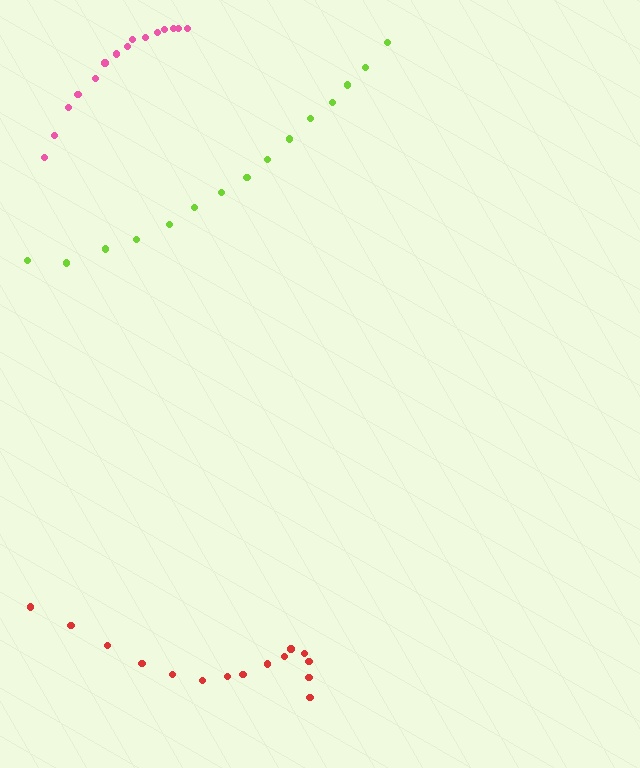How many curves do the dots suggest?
There are 3 distinct paths.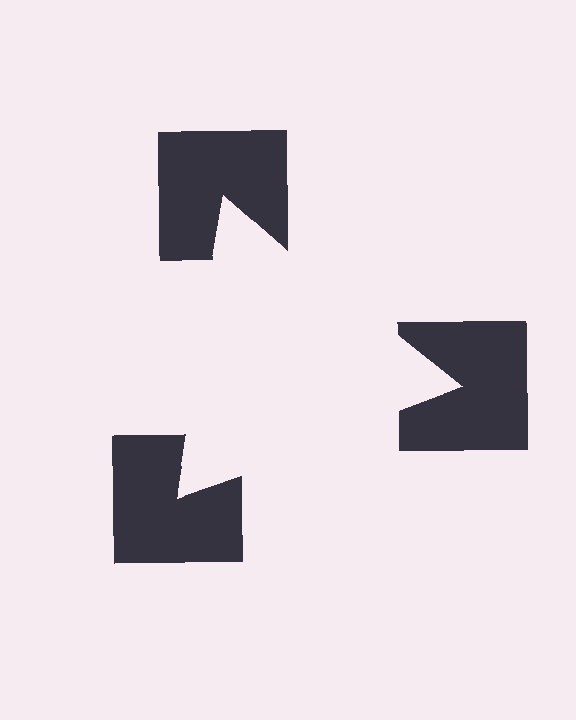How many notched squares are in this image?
There are 3 — one at each vertex of the illusory triangle.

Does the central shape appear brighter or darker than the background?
It typically appears slightly brighter than the background, even though no actual brightness change is drawn.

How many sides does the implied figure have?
3 sides.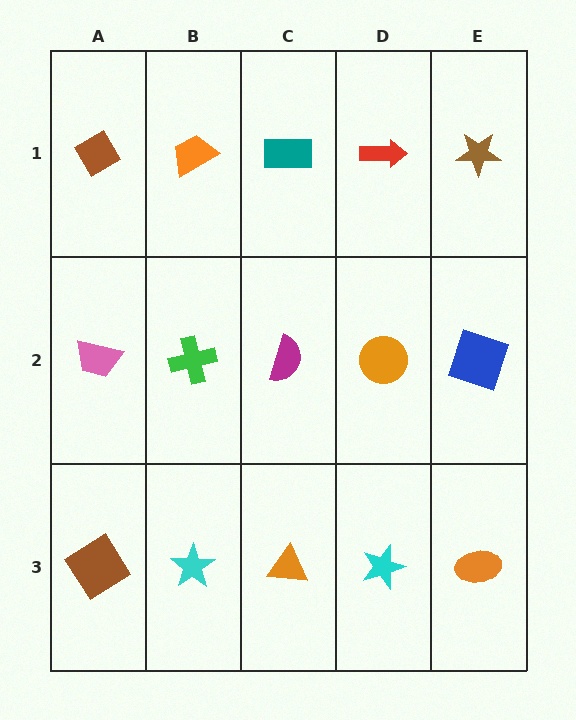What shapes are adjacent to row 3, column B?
A green cross (row 2, column B), a brown diamond (row 3, column A), an orange triangle (row 3, column C).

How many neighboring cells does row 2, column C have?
4.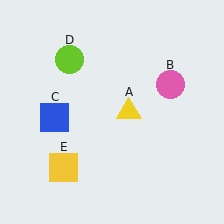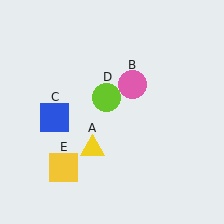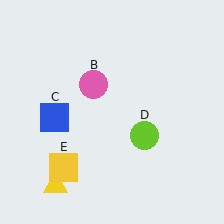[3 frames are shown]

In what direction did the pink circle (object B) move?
The pink circle (object B) moved left.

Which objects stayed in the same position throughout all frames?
Blue square (object C) and yellow square (object E) remained stationary.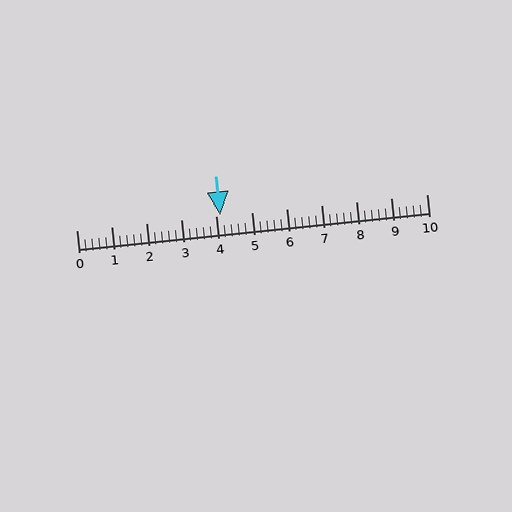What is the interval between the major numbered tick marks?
The major tick marks are spaced 1 units apart.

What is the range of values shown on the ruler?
The ruler shows values from 0 to 10.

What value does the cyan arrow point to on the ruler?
The cyan arrow points to approximately 4.1.